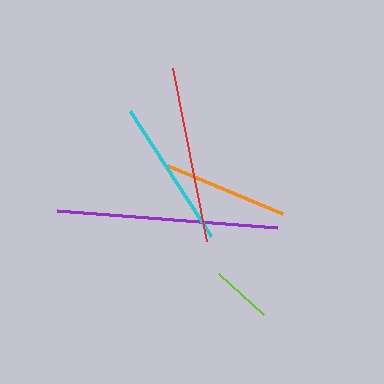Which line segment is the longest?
The purple line is the longest at approximately 221 pixels.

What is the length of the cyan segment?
The cyan segment is approximately 149 pixels long.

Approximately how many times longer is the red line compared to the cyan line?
The red line is approximately 1.2 times the length of the cyan line.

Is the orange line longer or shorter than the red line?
The red line is longer than the orange line.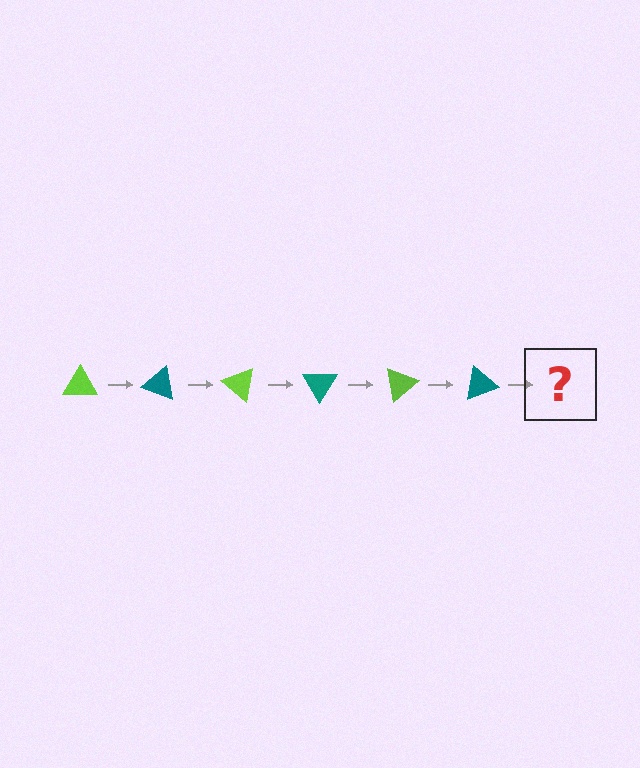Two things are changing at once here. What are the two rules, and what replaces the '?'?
The two rules are that it rotates 20 degrees each step and the color cycles through lime and teal. The '?' should be a lime triangle, rotated 120 degrees from the start.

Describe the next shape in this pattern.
It should be a lime triangle, rotated 120 degrees from the start.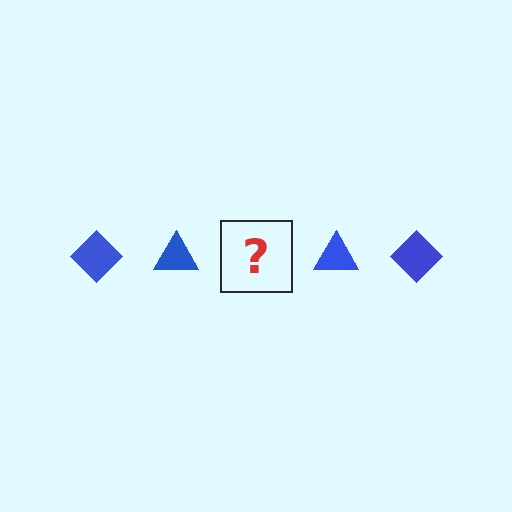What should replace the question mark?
The question mark should be replaced with a blue diamond.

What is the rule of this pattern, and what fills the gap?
The rule is that the pattern cycles through diamond, triangle shapes in blue. The gap should be filled with a blue diamond.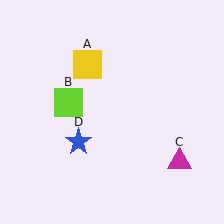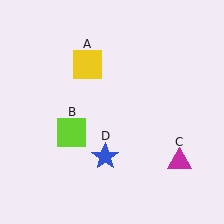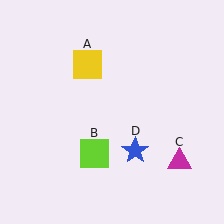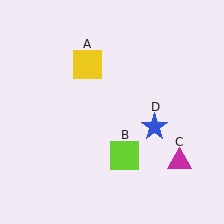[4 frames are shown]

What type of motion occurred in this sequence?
The lime square (object B), blue star (object D) rotated counterclockwise around the center of the scene.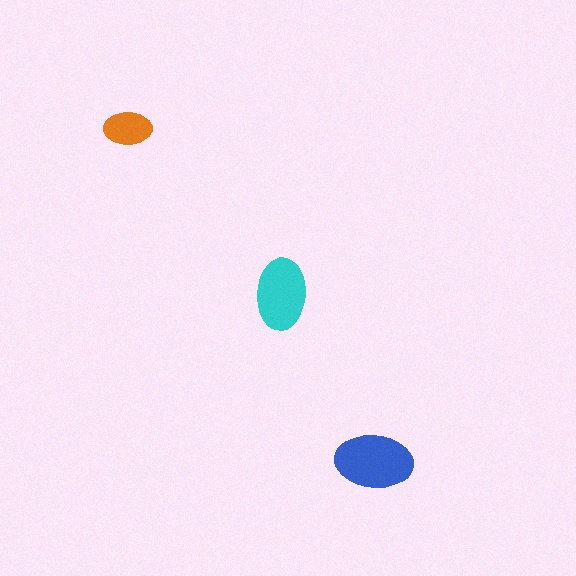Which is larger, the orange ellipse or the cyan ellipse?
The cyan one.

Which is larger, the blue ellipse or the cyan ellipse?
The blue one.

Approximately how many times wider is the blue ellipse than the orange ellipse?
About 1.5 times wider.